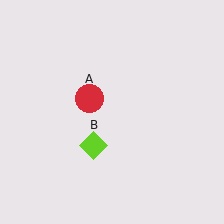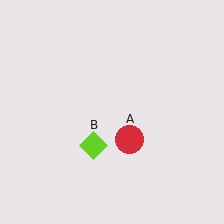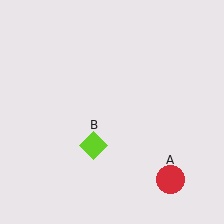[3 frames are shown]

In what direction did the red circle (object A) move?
The red circle (object A) moved down and to the right.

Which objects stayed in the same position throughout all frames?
Lime diamond (object B) remained stationary.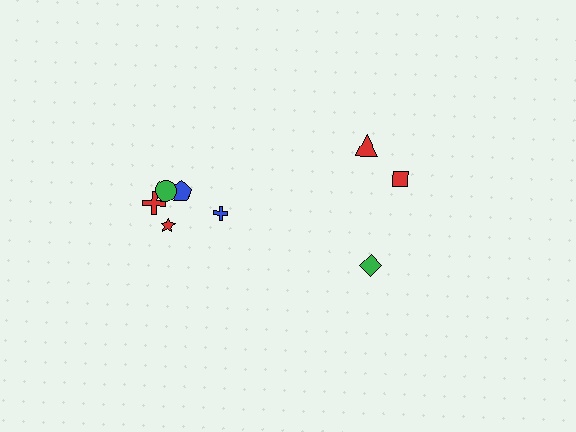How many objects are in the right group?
There are 3 objects.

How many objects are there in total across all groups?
There are 8 objects.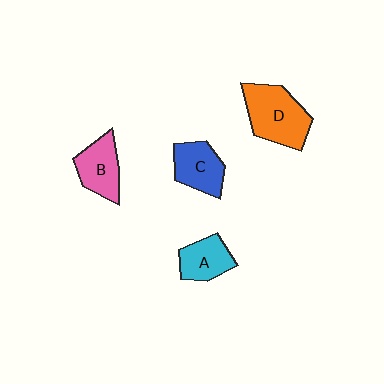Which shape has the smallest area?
Shape A (cyan).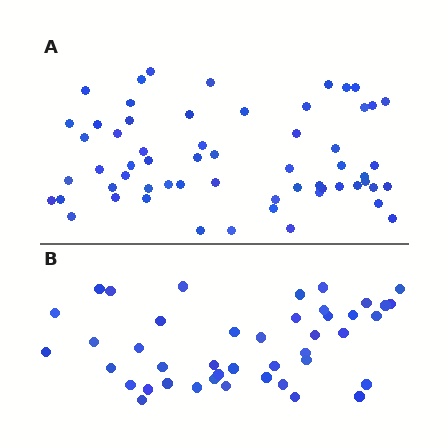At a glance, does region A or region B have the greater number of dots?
Region A (the top region) has more dots.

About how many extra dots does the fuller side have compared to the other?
Region A has approximately 15 more dots than region B.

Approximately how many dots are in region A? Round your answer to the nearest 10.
About 60 dots.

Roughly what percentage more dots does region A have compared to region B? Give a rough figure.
About 40% more.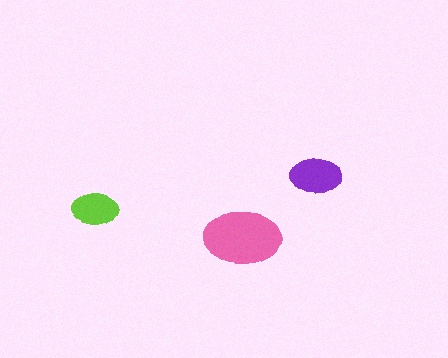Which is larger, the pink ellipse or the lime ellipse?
The pink one.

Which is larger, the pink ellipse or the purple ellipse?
The pink one.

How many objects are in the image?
There are 3 objects in the image.